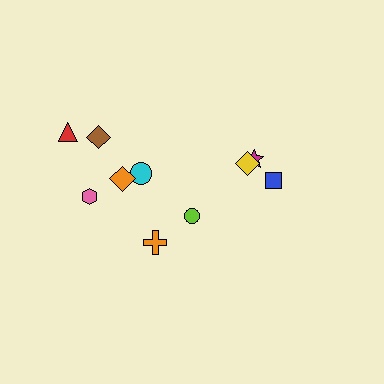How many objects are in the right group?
There are 4 objects.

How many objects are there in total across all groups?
There are 10 objects.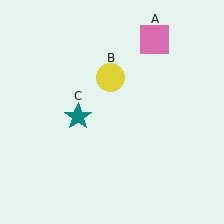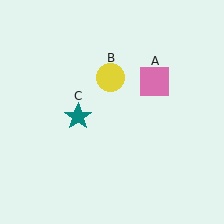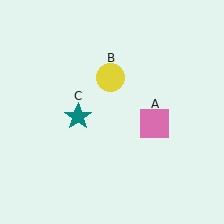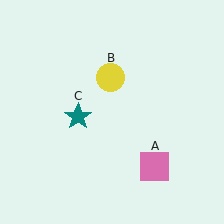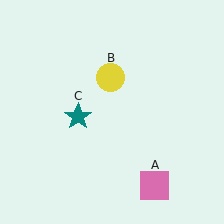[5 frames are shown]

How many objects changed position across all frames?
1 object changed position: pink square (object A).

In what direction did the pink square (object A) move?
The pink square (object A) moved down.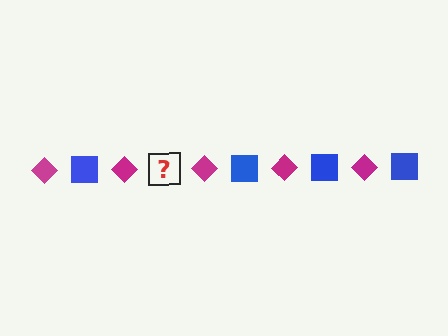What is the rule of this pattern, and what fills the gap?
The rule is that the pattern alternates between magenta diamond and blue square. The gap should be filled with a blue square.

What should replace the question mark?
The question mark should be replaced with a blue square.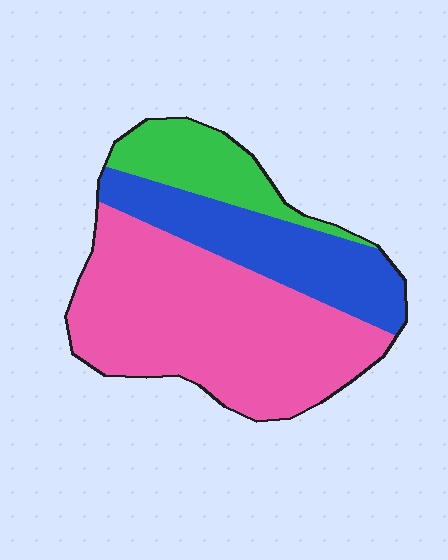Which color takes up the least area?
Green, at roughly 15%.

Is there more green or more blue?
Blue.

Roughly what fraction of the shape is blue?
Blue covers 27% of the shape.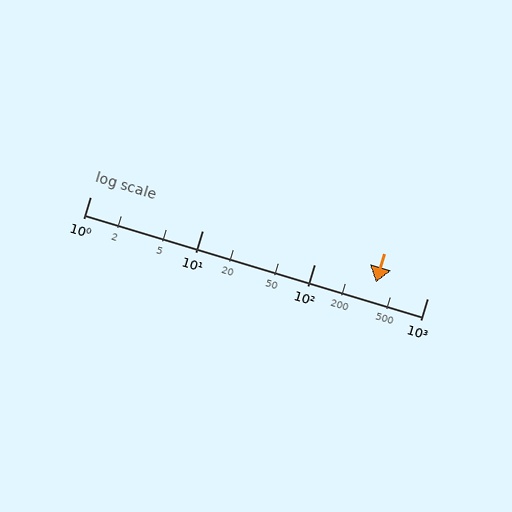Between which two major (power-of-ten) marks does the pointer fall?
The pointer is between 100 and 1000.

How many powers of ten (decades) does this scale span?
The scale spans 3 decades, from 1 to 1000.